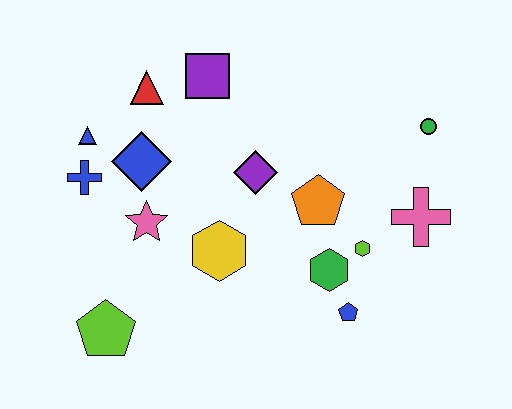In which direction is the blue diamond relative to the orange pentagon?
The blue diamond is to the left of the orange pentagon.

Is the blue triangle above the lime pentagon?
Yes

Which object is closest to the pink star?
The blue diamond is closest to the pink star.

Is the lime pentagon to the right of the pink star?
No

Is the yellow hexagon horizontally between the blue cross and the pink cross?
Yes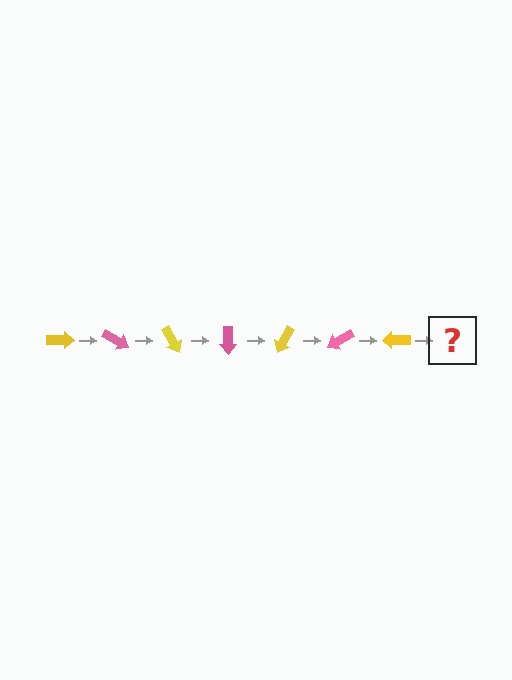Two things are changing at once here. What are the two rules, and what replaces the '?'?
The two rules are that it rotates 30 degrees each step and the color cycles through yellow and pink. The '?' should be a pink arrow, rotated 210 degrees from the start.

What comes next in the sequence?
The next element should be a pink arrow, rotated 210 degrees from the start.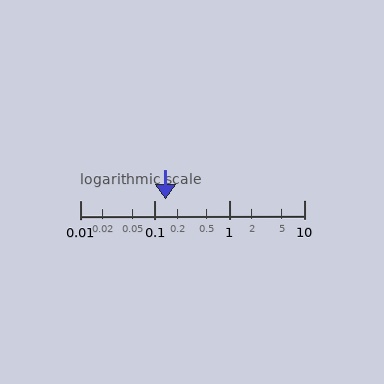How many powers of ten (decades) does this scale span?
The scale spans 3 decades, from 0.01 to 10.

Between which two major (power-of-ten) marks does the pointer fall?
The pointer is between 0.1 and 1.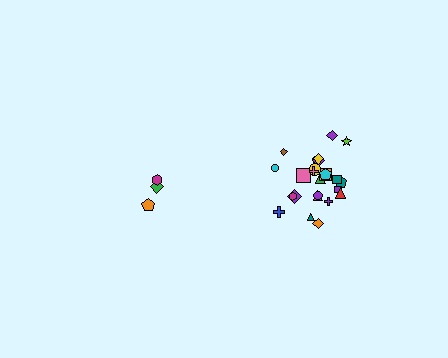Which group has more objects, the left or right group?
The right group.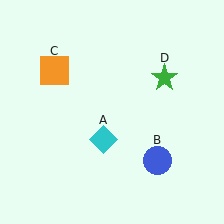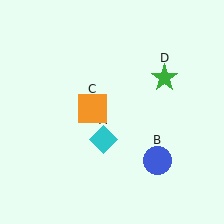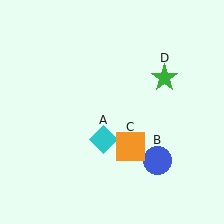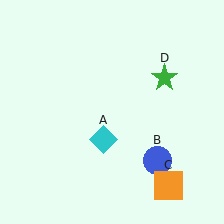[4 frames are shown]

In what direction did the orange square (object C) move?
The orange square (object C) moved down and to the right.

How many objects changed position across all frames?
1 object changed position: orange square (object C).